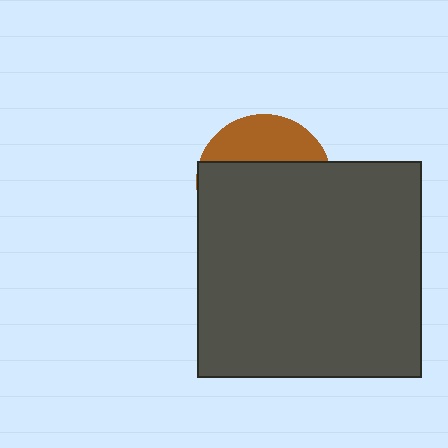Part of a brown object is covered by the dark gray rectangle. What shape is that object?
It is a circle.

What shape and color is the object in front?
The object in front is a dark gray rectangle.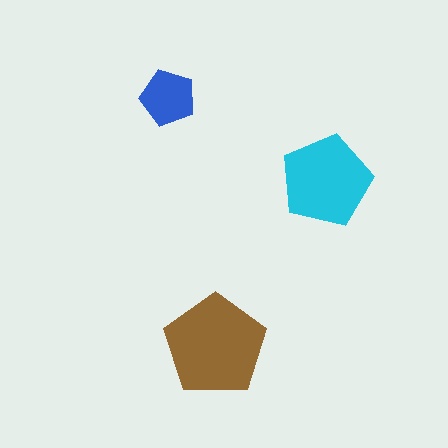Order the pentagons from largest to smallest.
the brown one, the cyan one, the blue one.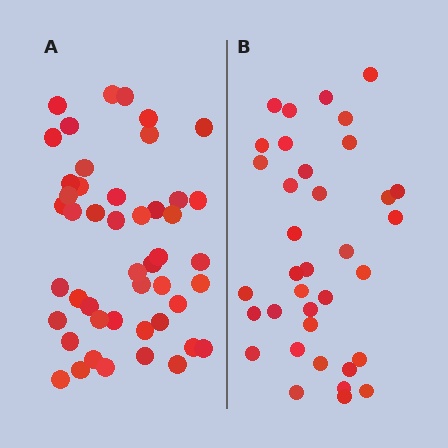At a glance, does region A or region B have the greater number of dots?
Region A (the left region) has more dots.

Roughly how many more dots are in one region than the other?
Region A has roughly 12 or so more dots than region B.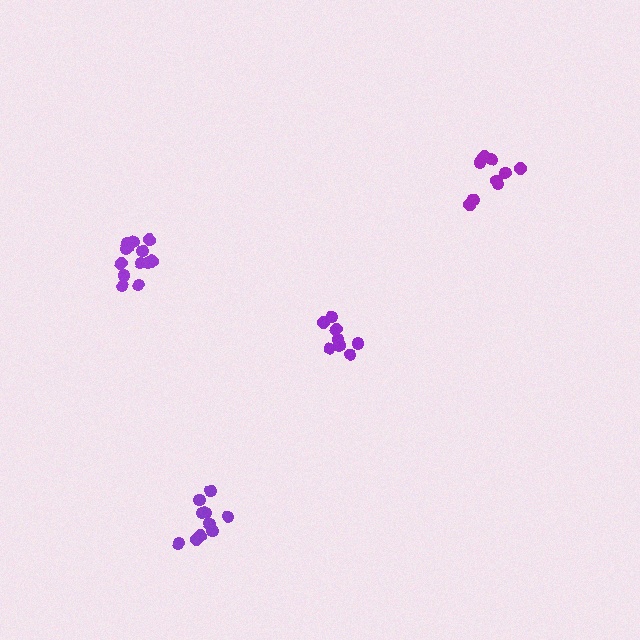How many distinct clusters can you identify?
There are 4 distinct clusters.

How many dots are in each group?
Group 1: 13 dots, Group 2: 8 dots, Group 3: 10 dots, Group 4: 9 dots (40 total).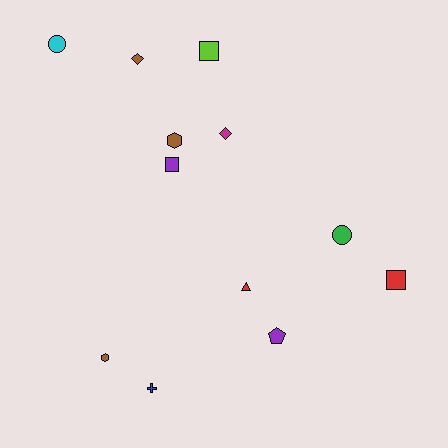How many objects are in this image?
There are 12 objects.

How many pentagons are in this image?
There is 1 pentagon.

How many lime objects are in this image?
There is 1 lime object.